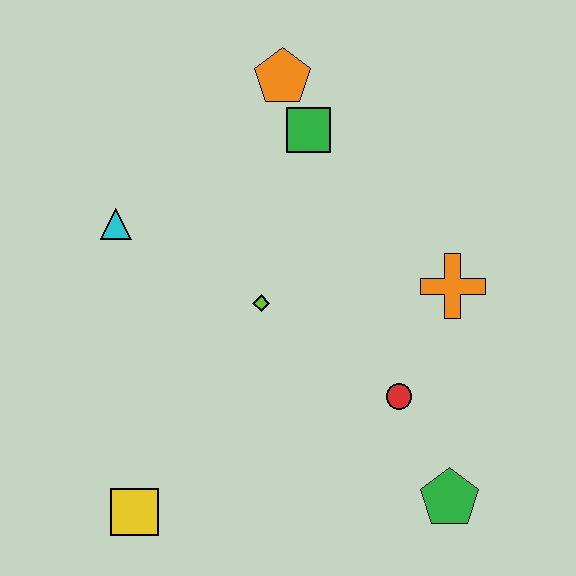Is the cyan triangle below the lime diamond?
No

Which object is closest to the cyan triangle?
The lime diamond is closest to the cyan triangle.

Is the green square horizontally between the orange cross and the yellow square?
Yes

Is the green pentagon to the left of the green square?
No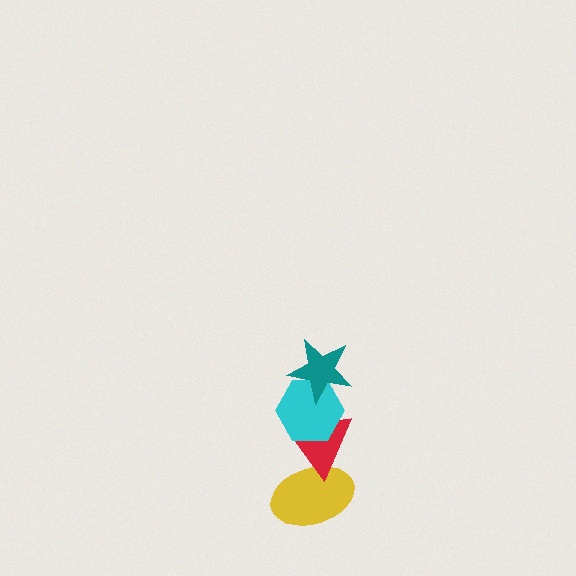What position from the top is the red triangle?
The red triangle is 3rd from the top.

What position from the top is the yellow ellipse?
The yellow ellipse is 4th from the top.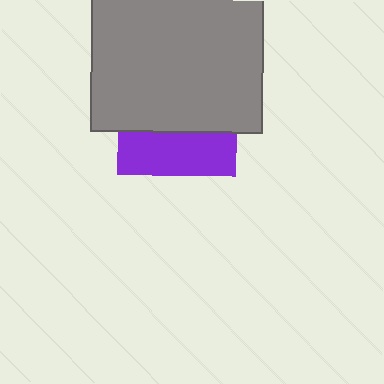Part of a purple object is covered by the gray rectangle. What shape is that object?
It is a square.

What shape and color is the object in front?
The object in front is a gray rectangle.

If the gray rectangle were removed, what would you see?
You would see the complete purple square.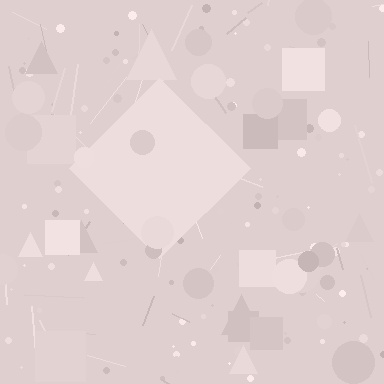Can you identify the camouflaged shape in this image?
The camouflaged shape is a diamond.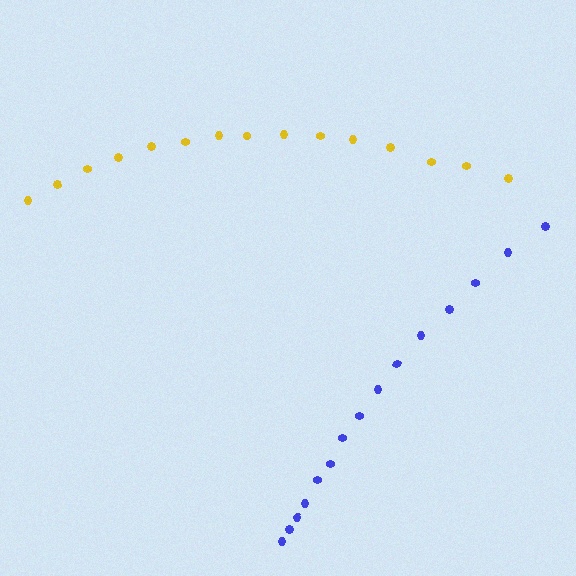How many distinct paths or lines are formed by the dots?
There are 2 distinct paths.